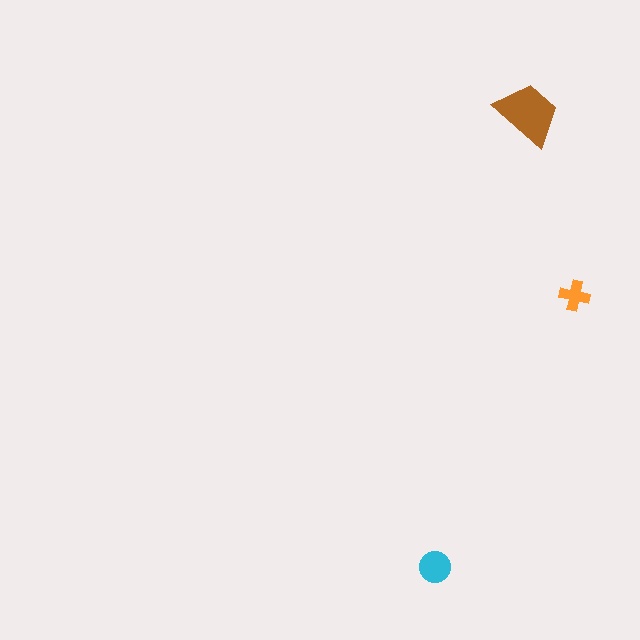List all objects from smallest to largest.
The orange cross, the cyan circle, the brown trapezoid.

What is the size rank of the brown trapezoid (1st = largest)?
1st.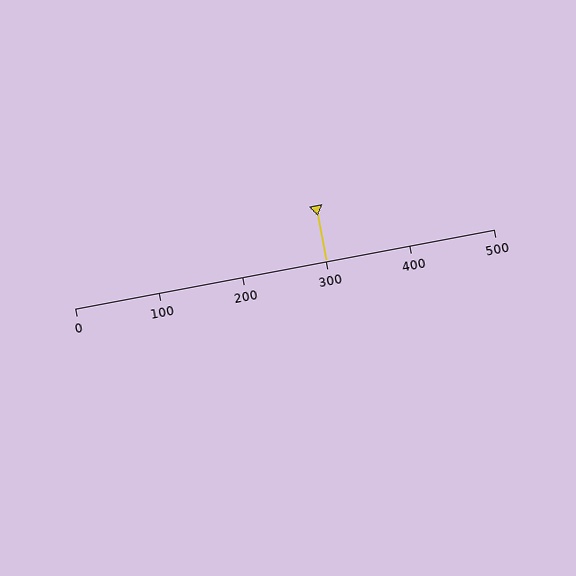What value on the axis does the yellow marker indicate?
The marker indicates approximately 300.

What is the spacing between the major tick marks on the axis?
The major ticks are spaced 100 apart.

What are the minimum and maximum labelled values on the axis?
The axis runs from 0 to 500.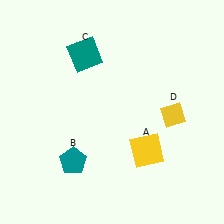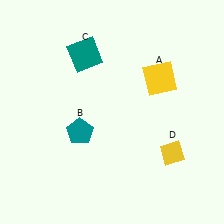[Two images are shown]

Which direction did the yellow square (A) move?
The yellow square (A) moved up.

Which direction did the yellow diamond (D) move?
The yellow diamond (D) moved down.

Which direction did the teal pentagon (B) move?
The teal pentagon (B) moved up.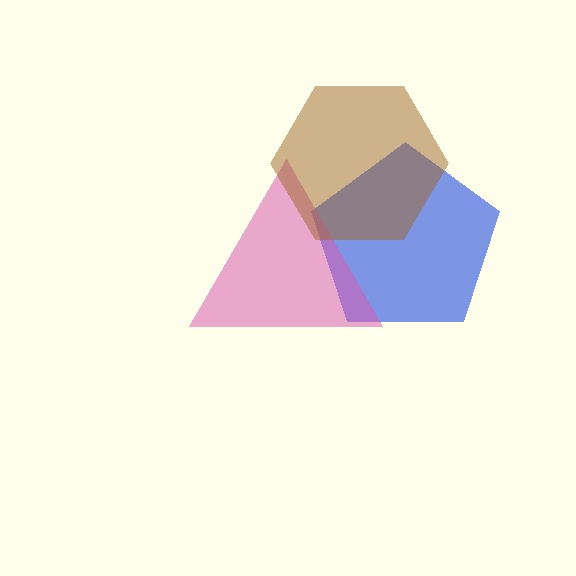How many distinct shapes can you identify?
There are 3 distinct shapes: a blue pentagon, a pink triangle, a brown hexagon.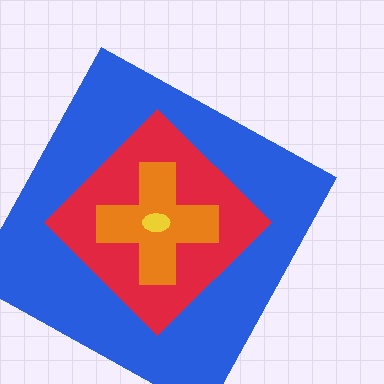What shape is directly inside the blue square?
The red diamond.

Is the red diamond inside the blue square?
Yes.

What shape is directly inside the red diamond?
The orange cross.